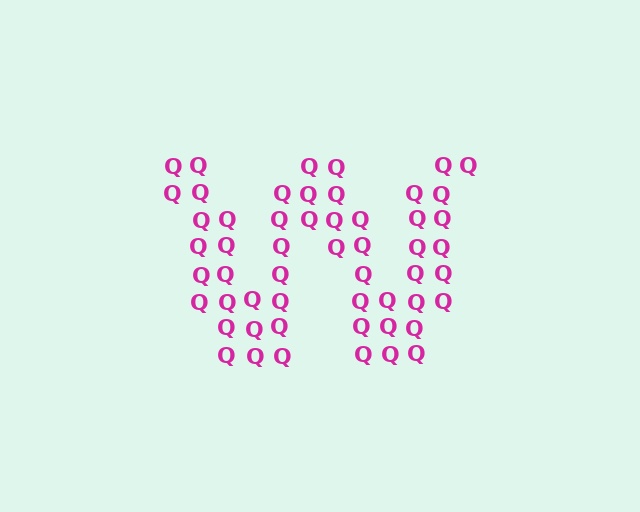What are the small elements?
The small elements are letter Q's.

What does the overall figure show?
The overall figure shows the letter W.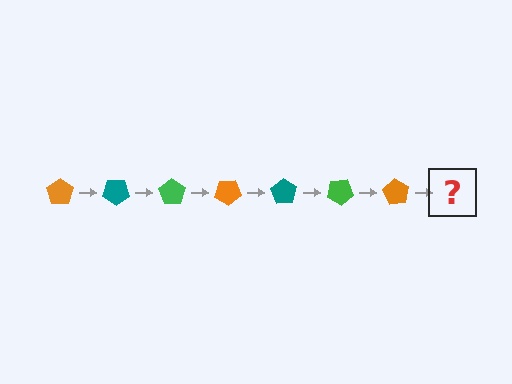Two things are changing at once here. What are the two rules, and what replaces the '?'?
The two rules are that it rotates 35 degrees each step and the color cycles through orange, teal, and green. The '?' should be a teal pentagon, rotated 245 degrees from the start.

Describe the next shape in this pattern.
It should be a teal pentagon, rotated 245 degrees from the start.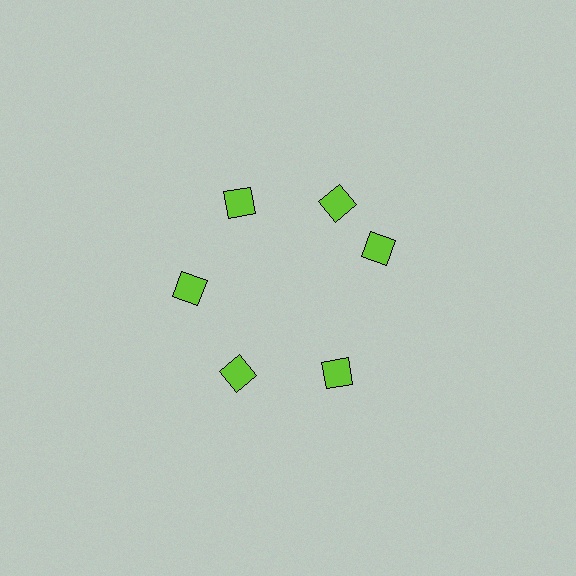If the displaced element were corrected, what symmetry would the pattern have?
It would have 6-fold rotational symmetry — the pattern would map onto itself every 60 degrees.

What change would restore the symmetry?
The symmetry would be restored by rotating it back into even spacing with its neighbors so that all 6 diamonds sit at equal angles and equal distance from the center.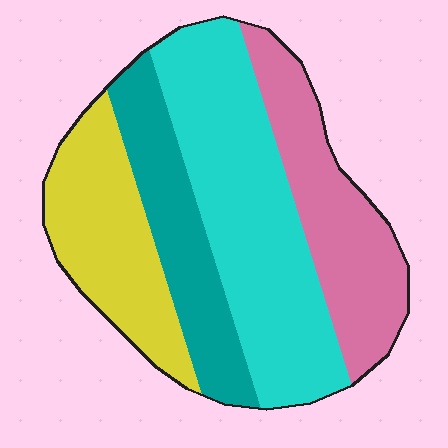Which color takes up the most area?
Cyan, at roughly 35%.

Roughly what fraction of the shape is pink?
Pink covers 23% of the shape.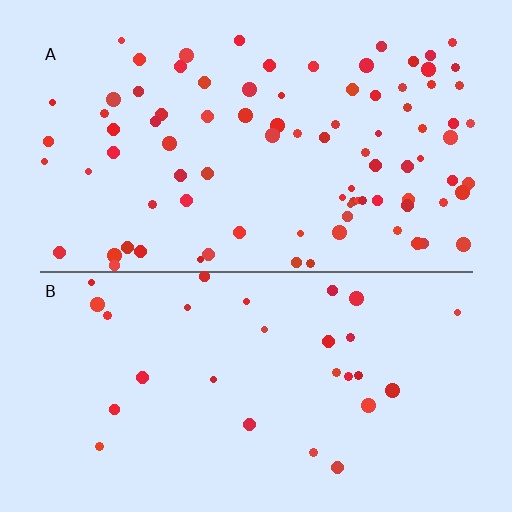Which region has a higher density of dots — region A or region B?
A (the top).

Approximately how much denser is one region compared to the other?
Approximately 3.1× — region A over region B.